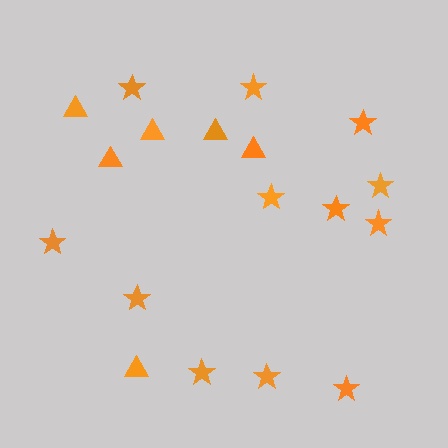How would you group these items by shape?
There are 2 groups: one group of triangles (6) and one group of stars (12).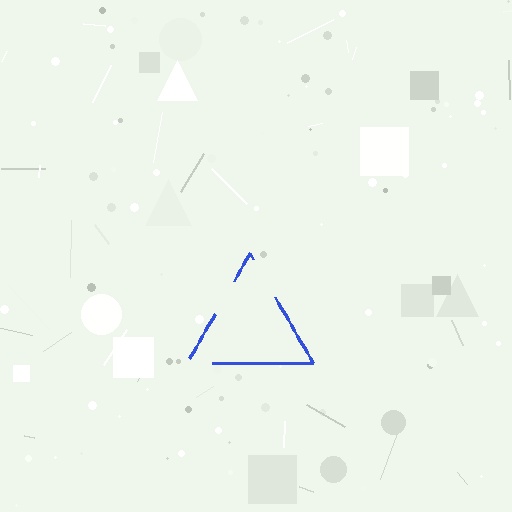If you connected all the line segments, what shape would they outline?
They would outline a triangle.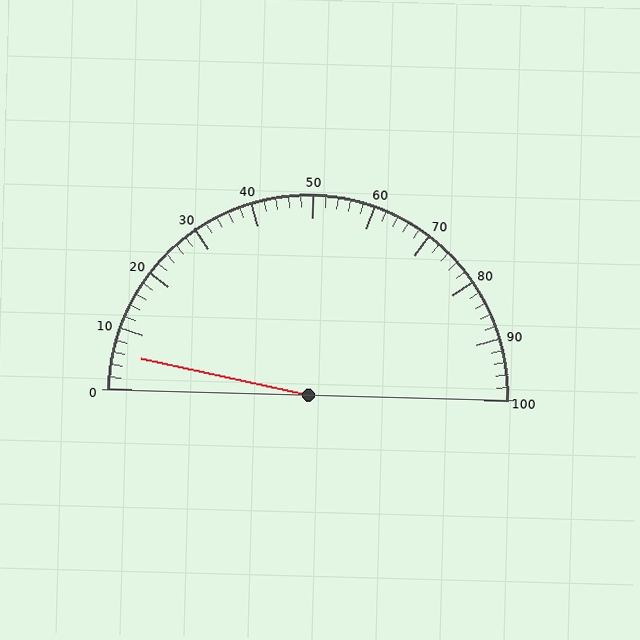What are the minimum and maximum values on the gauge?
The gauge ranges from 0 to 100.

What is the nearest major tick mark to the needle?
The nearest major tick mark is 10.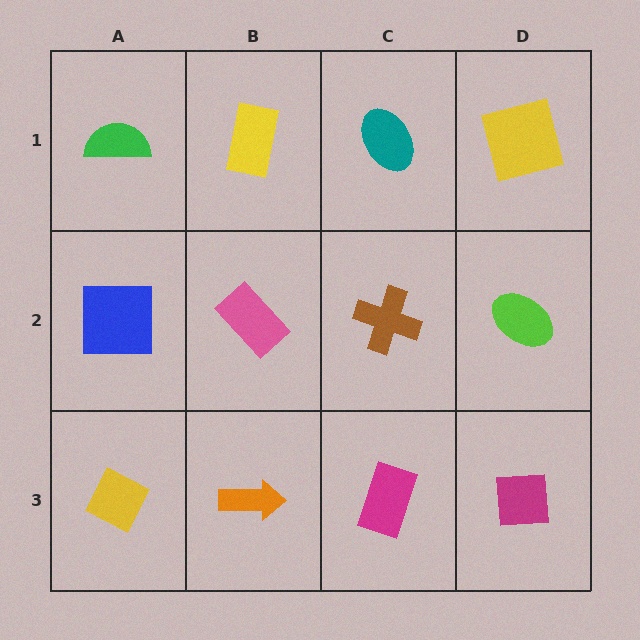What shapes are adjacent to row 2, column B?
A yellow rectangle (row 1, column B), an orange arrow (row 3, column B), a blue square (row 2, column A), a brown cross (row 2, column C).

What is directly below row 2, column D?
A magenta square.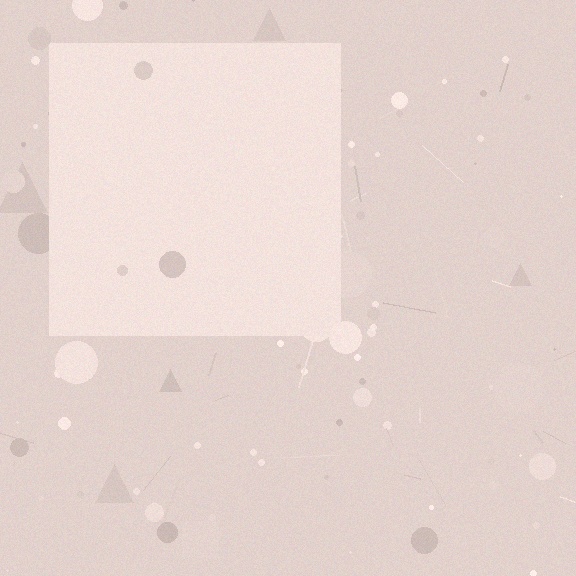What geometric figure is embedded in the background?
A square is embedded in the background.